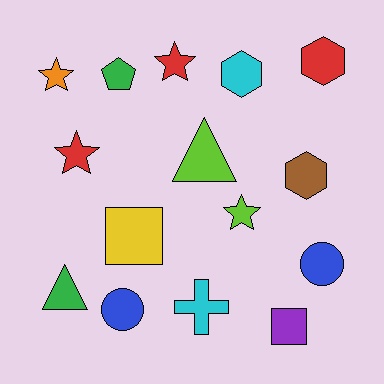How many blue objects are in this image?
There are 2 blue objects.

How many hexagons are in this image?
There are 3 hexagons.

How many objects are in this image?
There are 15 objects.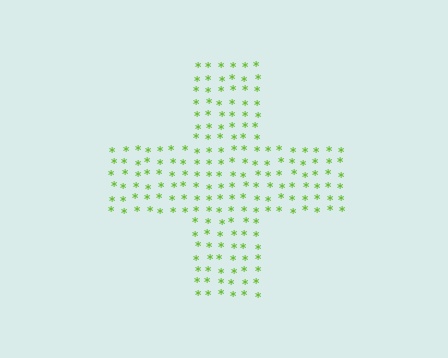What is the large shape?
The large shape is a cross.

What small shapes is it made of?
It is made of small asterisks.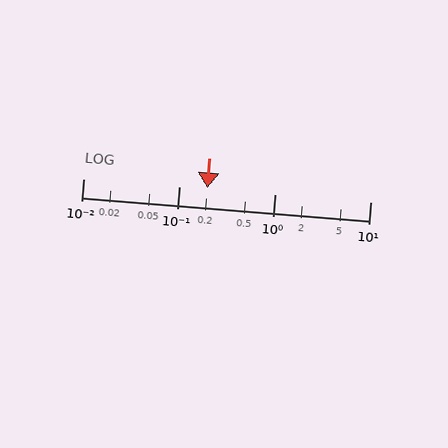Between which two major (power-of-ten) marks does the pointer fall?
The pointer is between 0.1 and 1.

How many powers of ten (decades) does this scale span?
The scale spans 3 decades, from 0.01 to 10.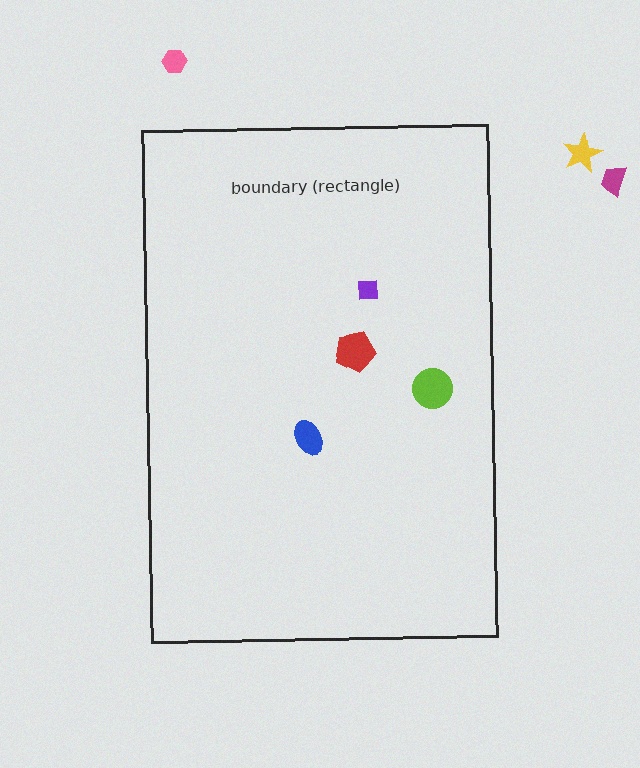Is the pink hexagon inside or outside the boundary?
Outside.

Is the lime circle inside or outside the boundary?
Inside.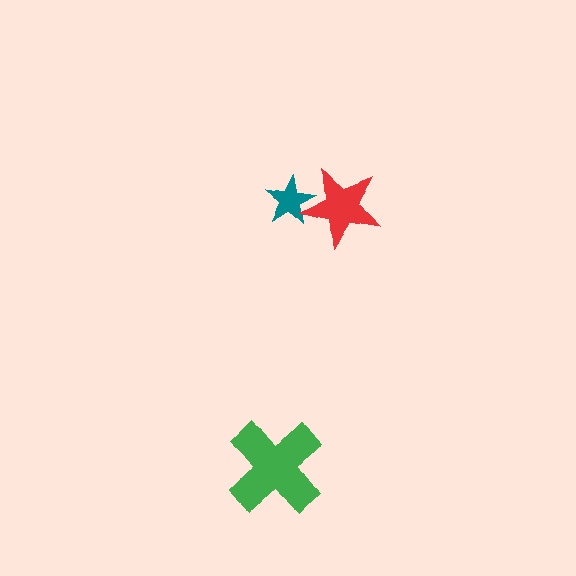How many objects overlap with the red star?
1 object overlaps with the red star.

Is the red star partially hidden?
No, no other shape covers it.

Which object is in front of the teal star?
The red star is in front of the teal star.